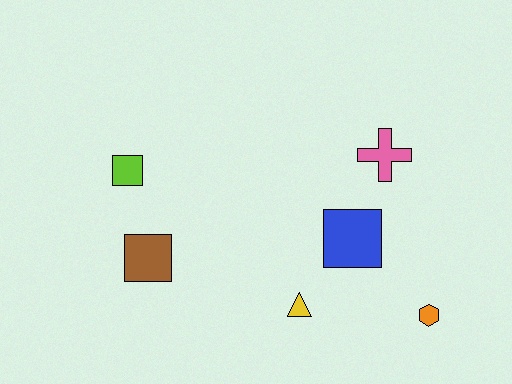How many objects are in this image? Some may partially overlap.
There are 6 objects.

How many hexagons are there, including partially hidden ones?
There is 1 hexagon.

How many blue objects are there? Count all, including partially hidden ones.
There is 1 blue object.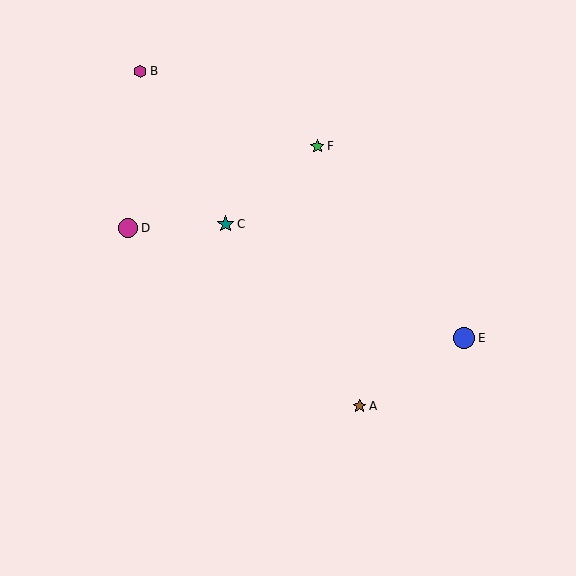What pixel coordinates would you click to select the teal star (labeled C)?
Click at (226, 224) to select the teal star C.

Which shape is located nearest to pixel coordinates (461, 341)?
The blue circle (labeled E) at (464, 338) is nearest to that location.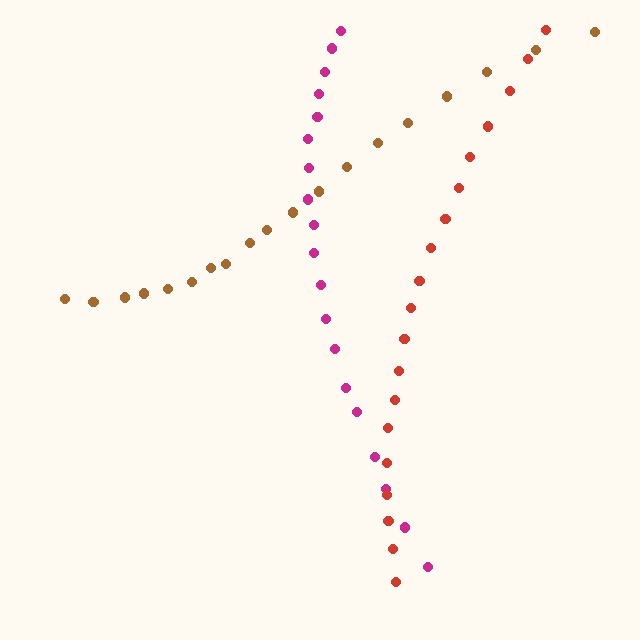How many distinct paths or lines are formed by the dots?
There are 3 distinct paths.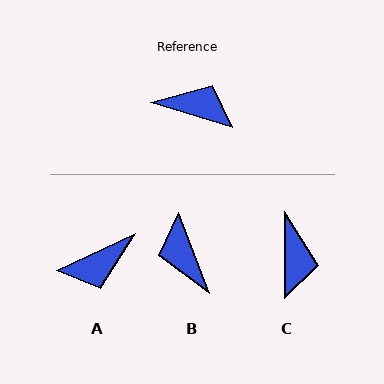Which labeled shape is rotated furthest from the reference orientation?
A, about 138 degrees away.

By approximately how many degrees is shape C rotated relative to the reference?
Approximately 73 degrees clockwise.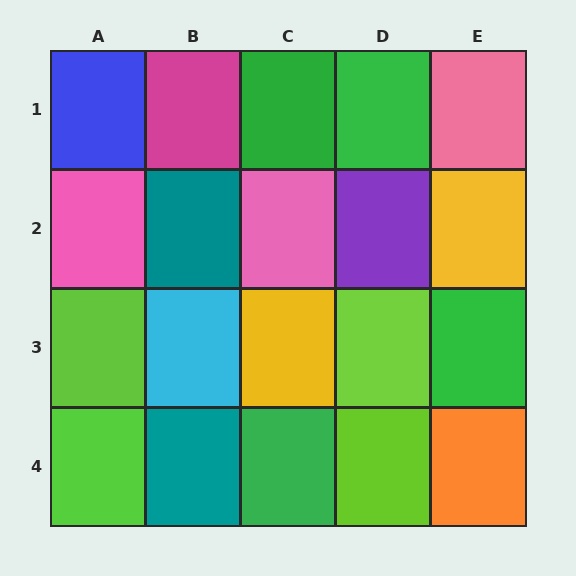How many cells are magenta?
1 cell is magenta.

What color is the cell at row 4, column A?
Lime.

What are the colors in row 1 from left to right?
Blue, magenta, green, green, pink.